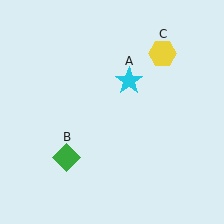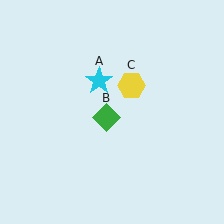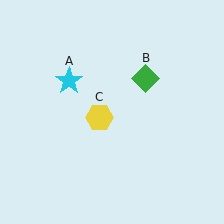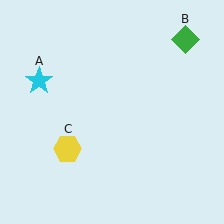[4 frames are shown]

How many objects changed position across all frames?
3 objects changed position: cyan star (object A), green diamond (object B), yellow hexagon (object C).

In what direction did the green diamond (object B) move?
The green diamond (object B) moved up and to the right.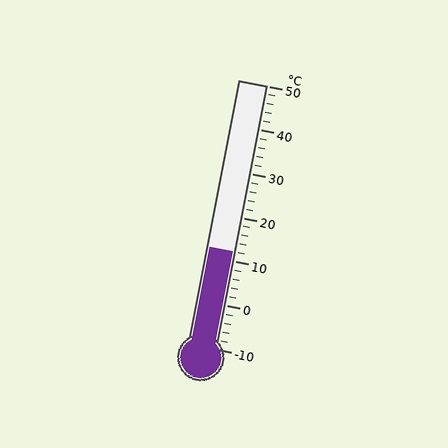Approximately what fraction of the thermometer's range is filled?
The thermometer is filled to approximately 35% of its range.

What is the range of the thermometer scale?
The thermometer scale ranges from -10°C to 50°C.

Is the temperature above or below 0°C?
The temperature is above 0°C.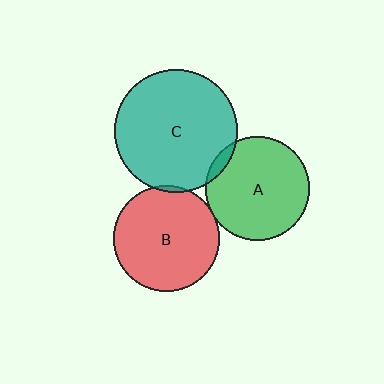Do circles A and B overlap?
Yes.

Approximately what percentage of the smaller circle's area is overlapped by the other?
Approximately 5%.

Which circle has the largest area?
Circle C (teal).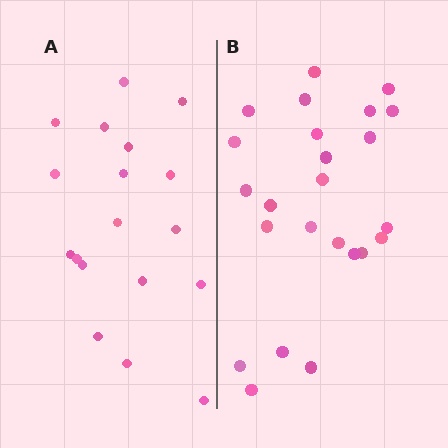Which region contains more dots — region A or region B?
Region B (the right region) has more dots.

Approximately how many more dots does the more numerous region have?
Region B has about 6 more dots than region A.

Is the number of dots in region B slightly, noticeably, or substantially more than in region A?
Region B has noticeably more, but not dramatically so. The ratio is roughly 1.3 to 1.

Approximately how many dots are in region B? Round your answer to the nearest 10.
About 20 dots. (The exact count is 24, which rounds to 20.)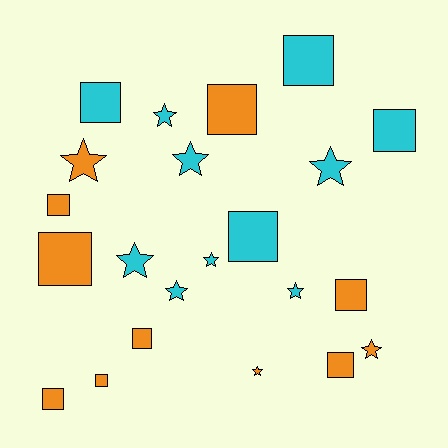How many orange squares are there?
There are 8 orange squares.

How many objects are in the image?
There are 22 objects.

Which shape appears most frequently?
Square, with 12 objects.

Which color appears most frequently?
Cyan, with 11 objects.